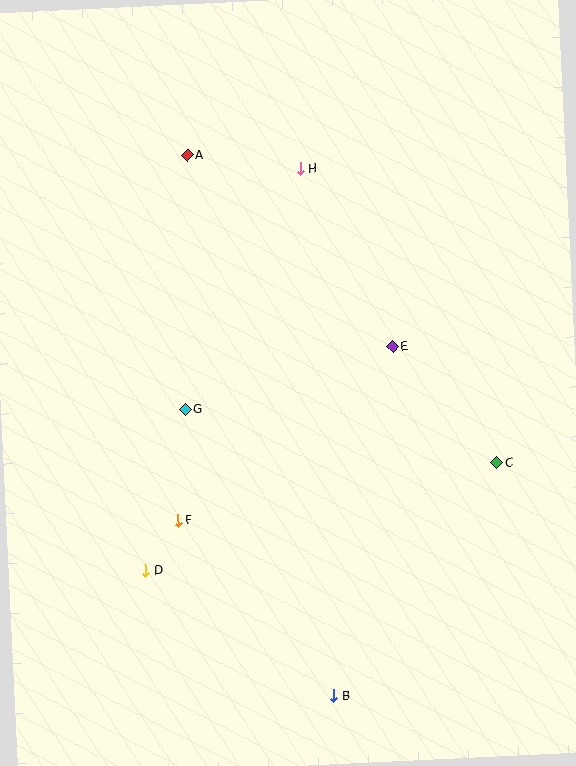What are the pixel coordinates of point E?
Point E is at (392, 347).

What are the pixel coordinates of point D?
Point D is at (146, 571).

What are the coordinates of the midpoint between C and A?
The midpoint between C and A is at (342, 309).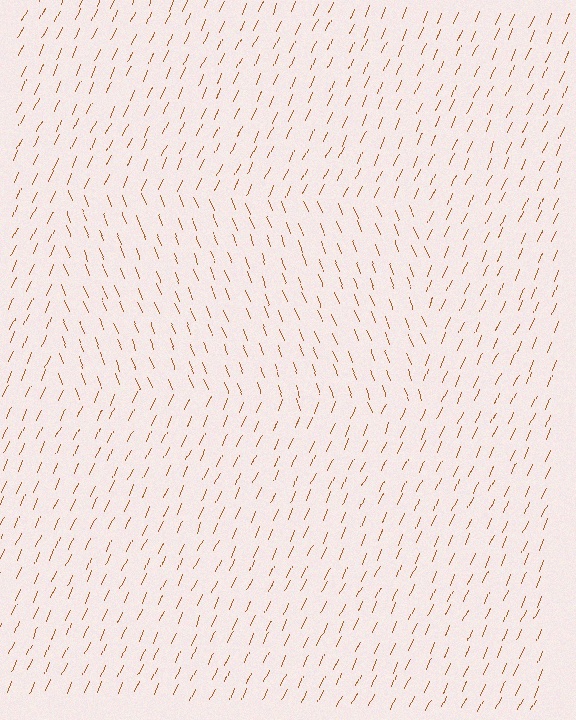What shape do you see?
I see a rectangle.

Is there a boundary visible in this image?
Yes, there is a texture boundary formed by a change in line orientation.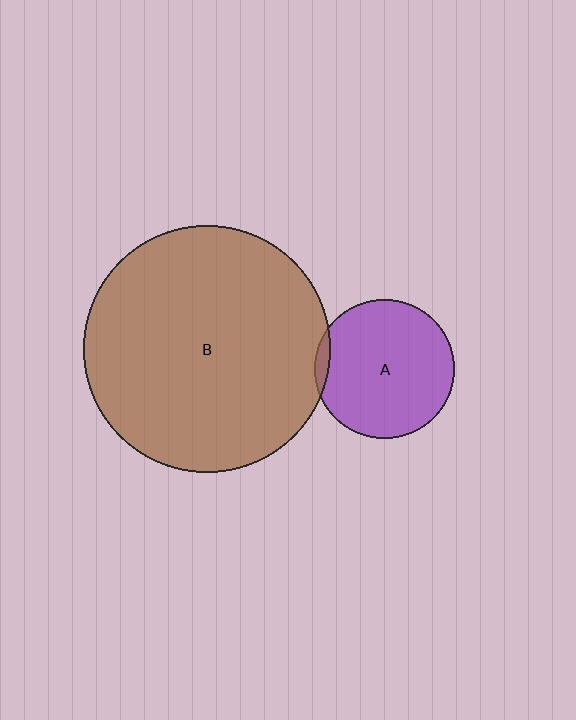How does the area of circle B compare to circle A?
Approximately 3.1 times.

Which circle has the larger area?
Circle B (brown).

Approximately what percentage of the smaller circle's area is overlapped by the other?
Approximately 5%.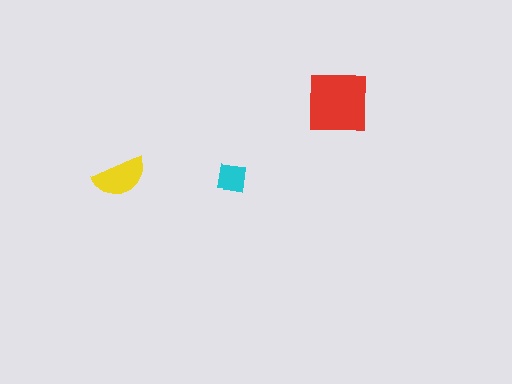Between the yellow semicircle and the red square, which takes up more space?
The red square.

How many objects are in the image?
There are 3 objects in the image.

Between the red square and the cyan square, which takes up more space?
The red square.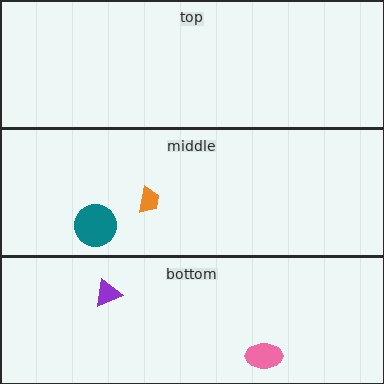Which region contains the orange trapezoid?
The middle region.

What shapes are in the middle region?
The teal circle, the orange trapezoid.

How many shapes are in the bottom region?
2.